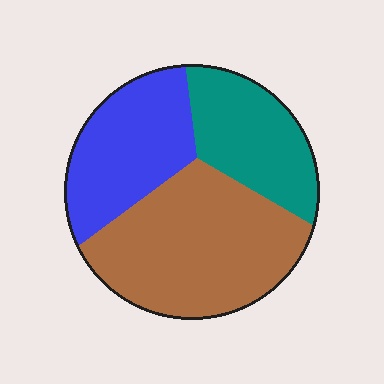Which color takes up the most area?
Brown, at roughly 45%.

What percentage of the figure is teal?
Teal covers around 25% of the figure.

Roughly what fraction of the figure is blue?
Blue covers 29% of the figure.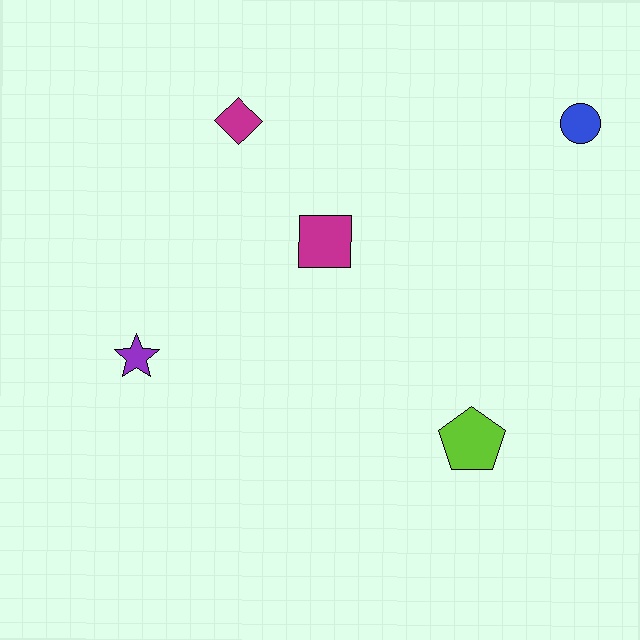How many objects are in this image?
There are 5 objects.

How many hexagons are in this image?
There are no hexagons.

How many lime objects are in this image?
There is 1 lime object.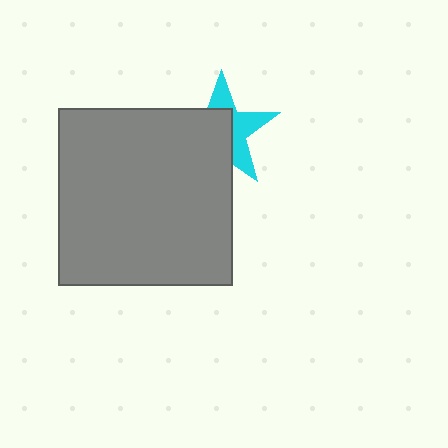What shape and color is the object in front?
The object in front is a gray rectangle.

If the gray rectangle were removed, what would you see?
You would see the complete cyan star.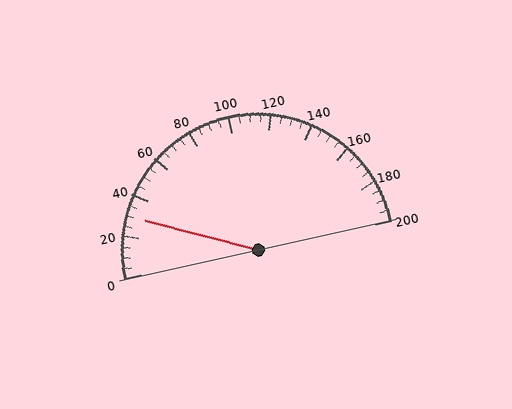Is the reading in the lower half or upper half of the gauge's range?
The reading is in the lower half of the range (0 to 200).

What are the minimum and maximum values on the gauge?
The gauge ranges from 0 to 200.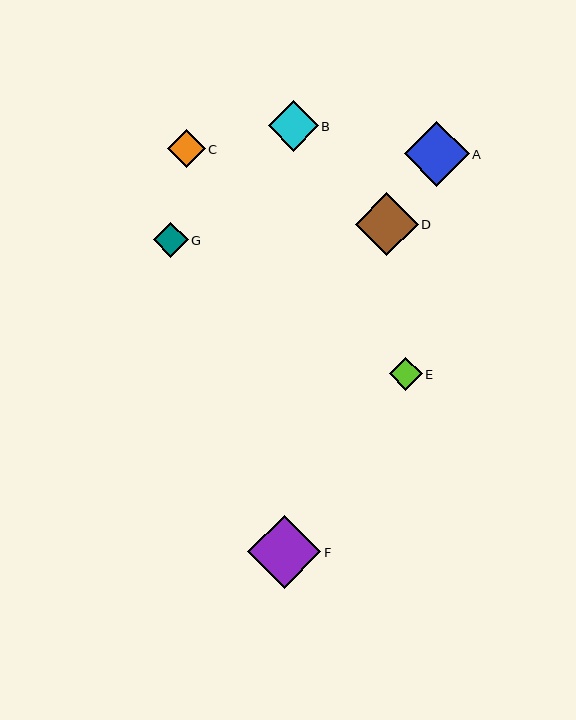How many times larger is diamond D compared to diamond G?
Diamond D is approximately 1.8 times the size of diamond G.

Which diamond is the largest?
Diamond F is the largest with a size of approximately 73 pixels.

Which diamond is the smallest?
Diamond E is the smallest with a size of approximately 33 pixels.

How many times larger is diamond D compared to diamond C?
Diamond D is approximately 1.7 times the size of diamond C.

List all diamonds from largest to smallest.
From largest to smallest: F, A, D, B, C, G, E.